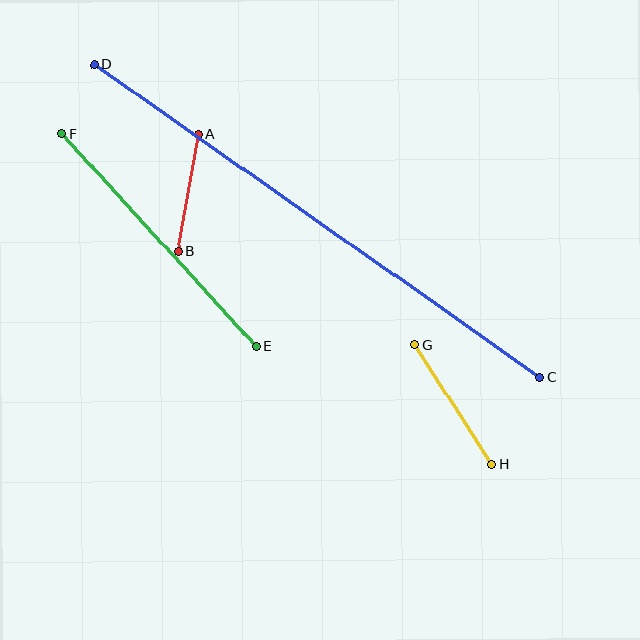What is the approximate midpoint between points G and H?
The midpoint is at approximately (453, 405) pixels.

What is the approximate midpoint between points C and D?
The midpoint is at approximately (317, 221) pixels.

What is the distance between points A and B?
The distance is approximately 119 pixels.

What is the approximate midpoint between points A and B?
The midpoint is at approximately (188, 193) pixels.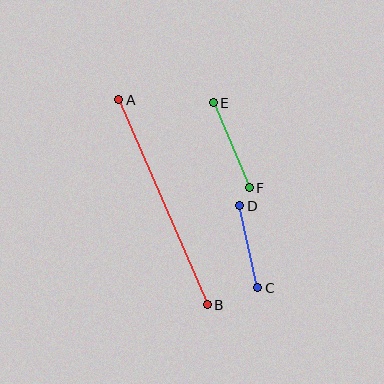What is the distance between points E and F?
The distance is approximately 92 pixels.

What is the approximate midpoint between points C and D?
The midpoint is at approximately (249, 247) pixels.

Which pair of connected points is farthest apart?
Points A and B are farthest apart.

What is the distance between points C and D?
The distance is approximately 84 pixels.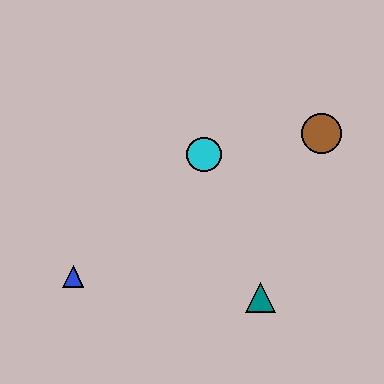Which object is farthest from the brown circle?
The blue triangle is farthest from the brown circle.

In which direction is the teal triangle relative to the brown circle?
The teal triangle is below the brown circle.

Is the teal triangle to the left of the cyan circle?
No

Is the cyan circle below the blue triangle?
No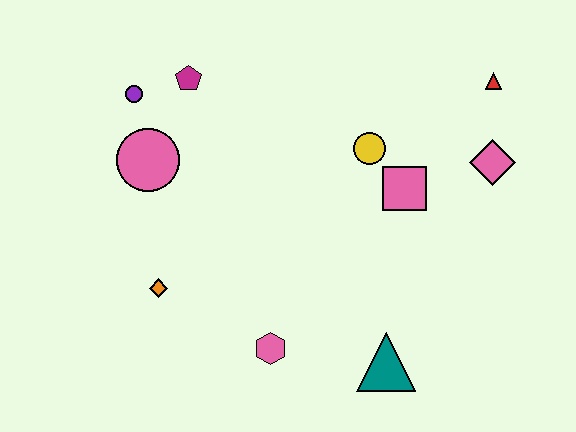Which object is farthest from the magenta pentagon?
The teal triangle is farthest from the magenta pentagon.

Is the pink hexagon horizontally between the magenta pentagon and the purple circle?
No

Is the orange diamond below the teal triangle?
No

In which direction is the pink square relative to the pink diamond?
The pink square is to the left of the pink diamond.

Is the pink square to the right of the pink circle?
Yes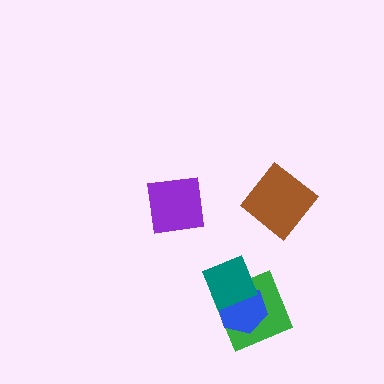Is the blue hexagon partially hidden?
Yes, it is partially covered by another shape.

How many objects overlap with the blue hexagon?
2 objects overlap with the blue hexagon.